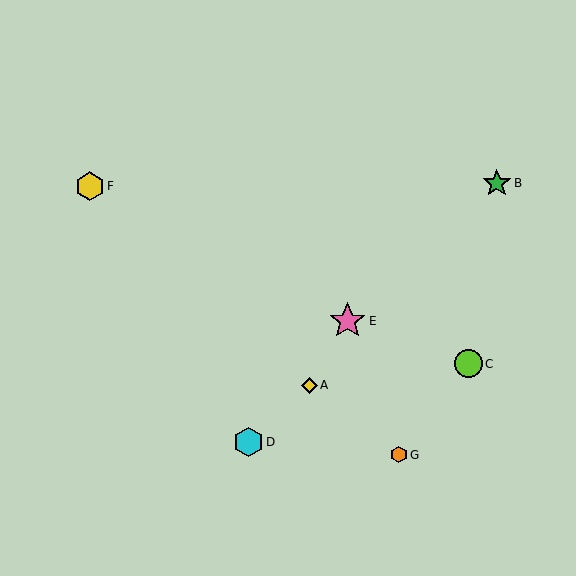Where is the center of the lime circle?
The center of the lime circle is at (468, 364).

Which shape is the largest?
The pink star (labeled E) is the largest.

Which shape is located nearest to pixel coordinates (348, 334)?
The pink star (labeled E) at (348, 321) is nearest to that location.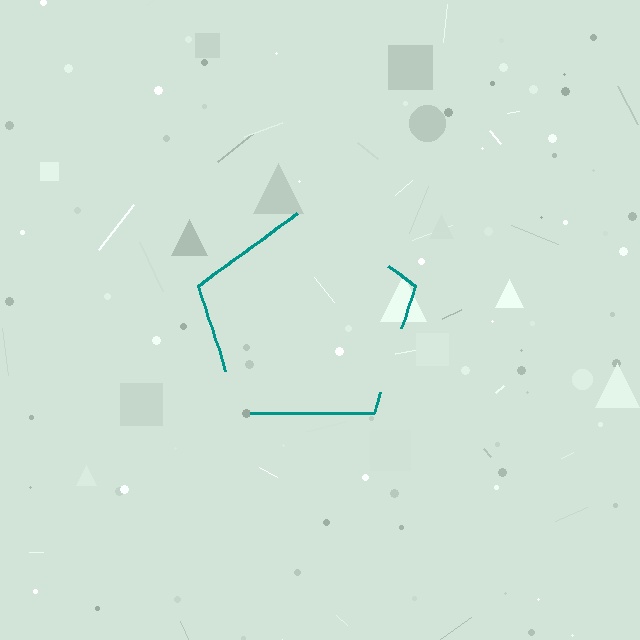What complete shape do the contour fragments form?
The contour fragments form a pentagon.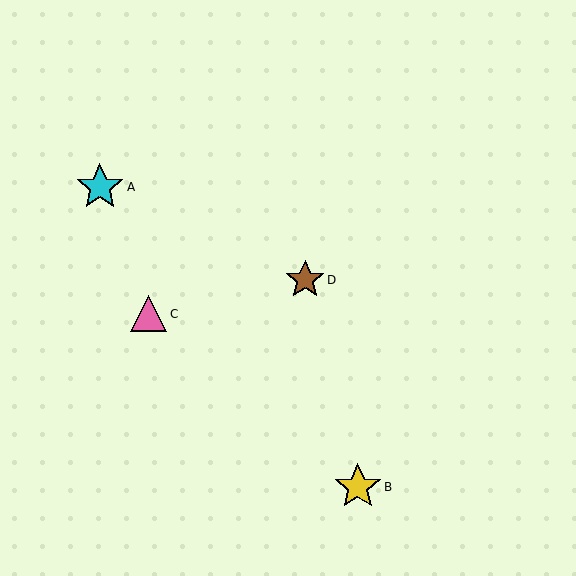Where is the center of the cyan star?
The center of the cyan star is at (100, 187).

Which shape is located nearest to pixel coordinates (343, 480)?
The yellow star (labeled B) at (358, 487) is nearest to that location.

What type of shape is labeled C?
Shape C is a pink triangle.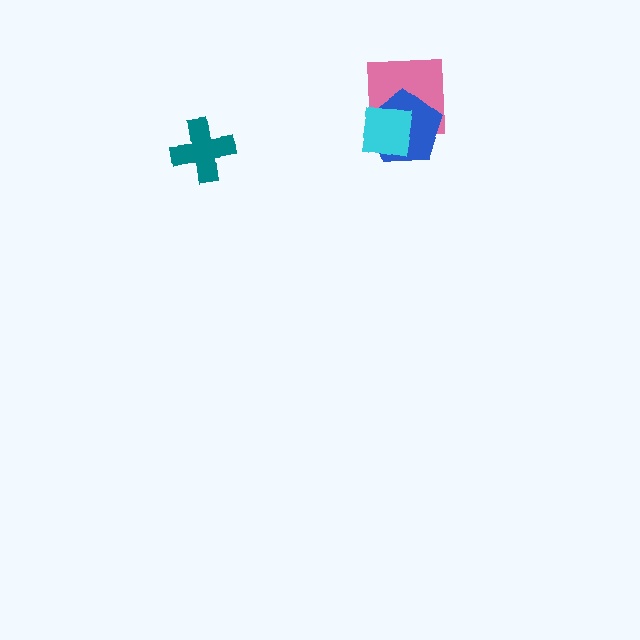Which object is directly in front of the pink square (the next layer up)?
The blue pentagon is directly in front of the pink square.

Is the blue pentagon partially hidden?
Yes, it is partially covered by another shape.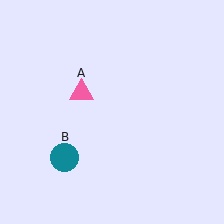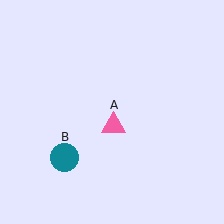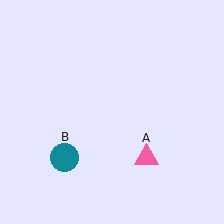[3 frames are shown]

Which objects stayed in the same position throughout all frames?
Teal circle (object B) remained stationary.